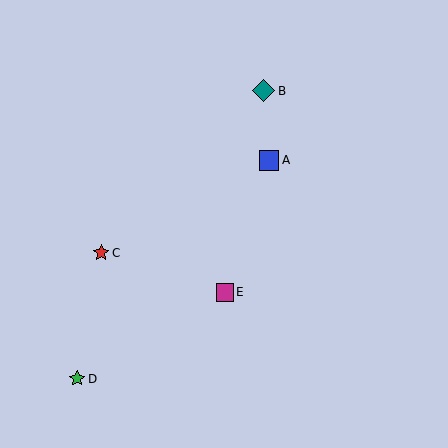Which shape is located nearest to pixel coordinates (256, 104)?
The teal diamond (labeled B) at (263, 91) is nearest to that location.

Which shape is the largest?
The teal diamond (labeled B) is the largest.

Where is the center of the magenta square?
The center of the magenta square is at (225, 293).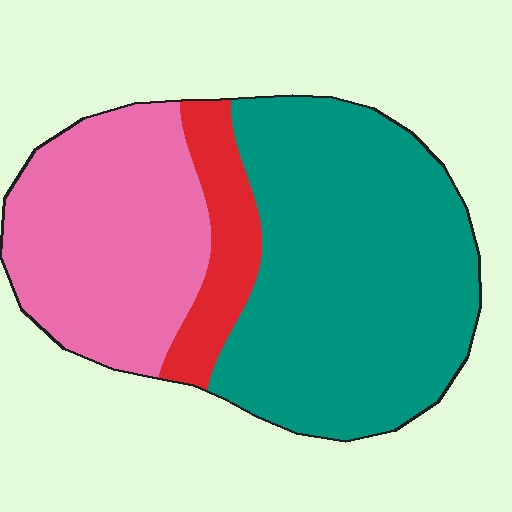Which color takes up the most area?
Teal, at roughly 55%.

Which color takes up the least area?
Red, at roughly 10%.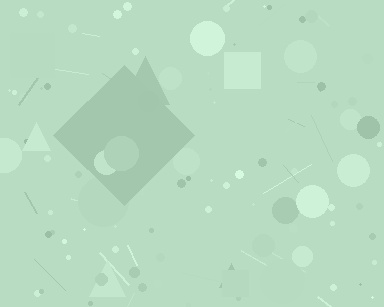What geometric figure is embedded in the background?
A diamond is embedded in the background.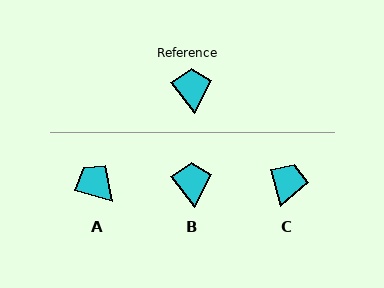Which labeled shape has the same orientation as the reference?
B.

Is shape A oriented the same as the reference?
No, it is off by about 37 degrees.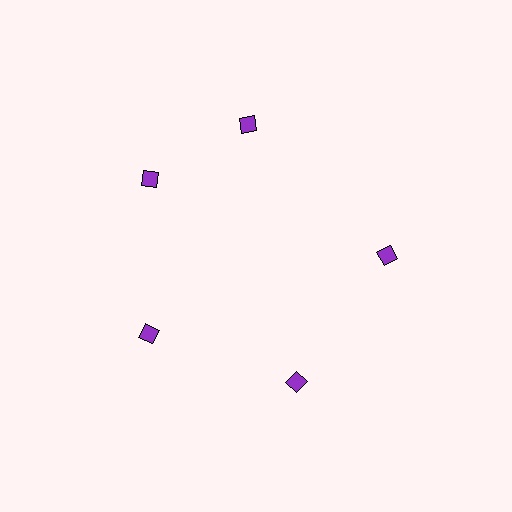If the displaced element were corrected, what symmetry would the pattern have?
It would have 5-fold rotational symmetry — the pattern would map onto itself every 72 degrees.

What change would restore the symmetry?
The symmetry would be restored by rotating it back into even spacing with its neighbors so that all 5 diamonds sit at equal angles and equal distance from the center.